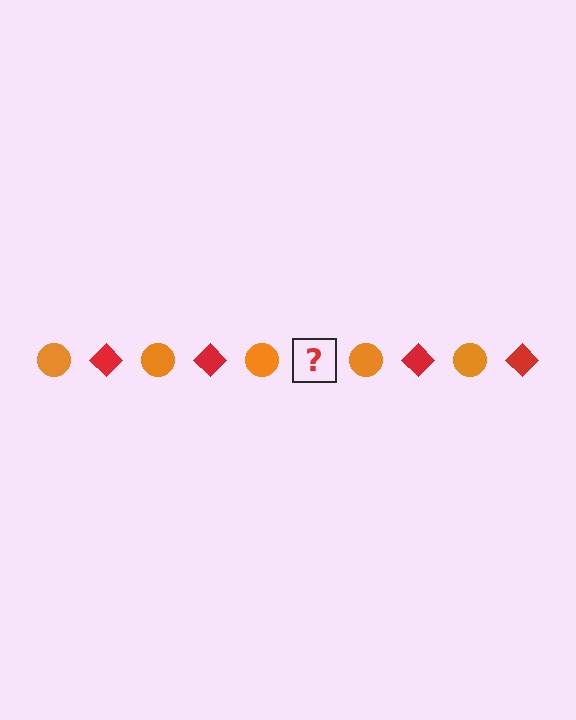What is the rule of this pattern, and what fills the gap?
The rule is that the pattern alternates between orange circle and red diamond. The gap should be filled with a red diamond.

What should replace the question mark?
The question mark should be replaced with a red diamond.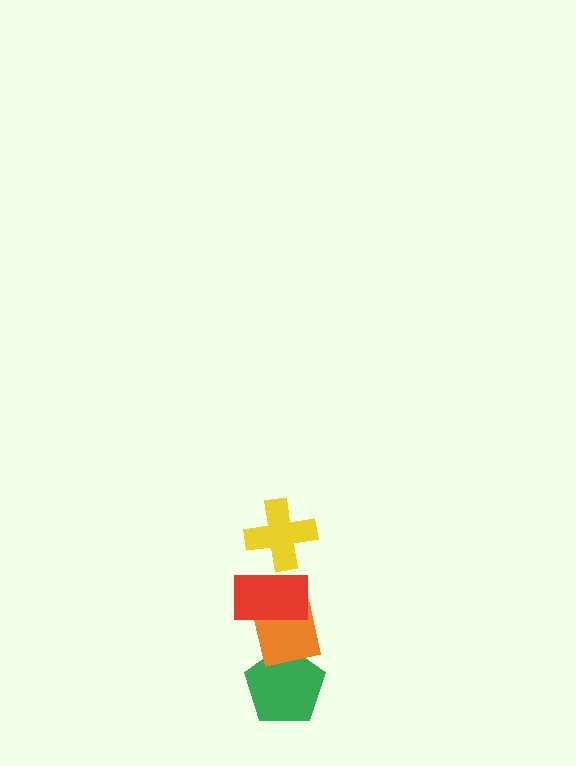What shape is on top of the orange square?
The red rectangle is on top of the orange square.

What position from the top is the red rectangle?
The red rectangle is 2nd from the top.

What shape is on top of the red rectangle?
The yellow cross is on top of the red rectangle.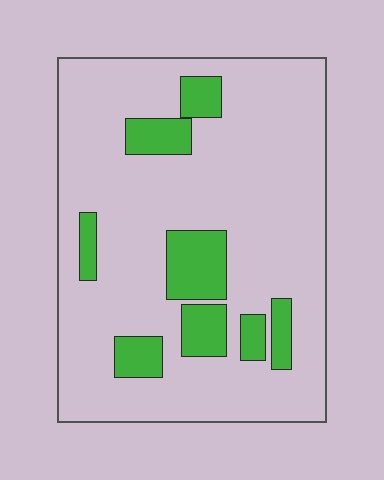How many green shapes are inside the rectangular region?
8.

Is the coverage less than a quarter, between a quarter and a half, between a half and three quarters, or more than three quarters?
Less than a quarter.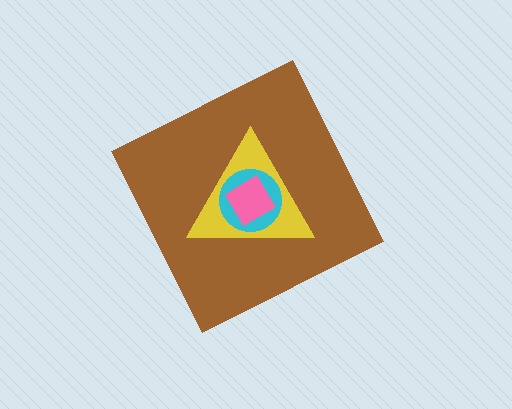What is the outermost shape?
The brown diamond.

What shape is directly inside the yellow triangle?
The cyan circle.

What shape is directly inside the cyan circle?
The pink diamond.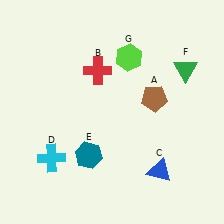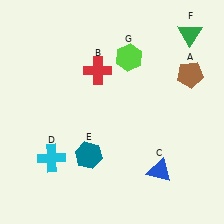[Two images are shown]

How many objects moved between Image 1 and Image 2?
2 objects moved between the two images.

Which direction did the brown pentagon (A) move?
The brown pentagon (A) moved right.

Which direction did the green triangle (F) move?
The green triangle (F) moved up.